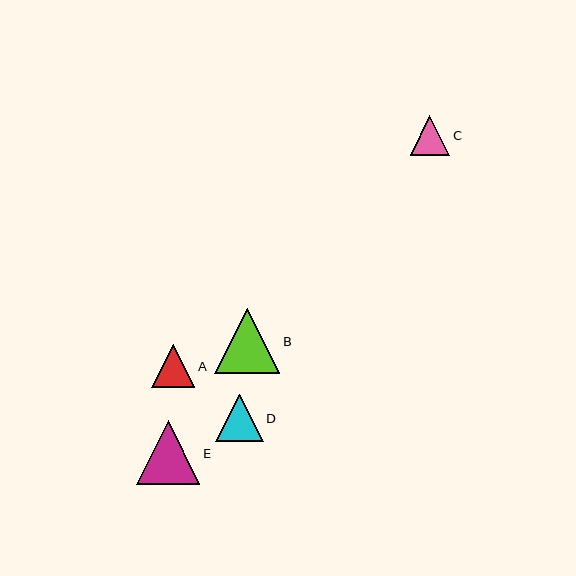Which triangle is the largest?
Triangle B is the largest with a size of approximately 65 pixels.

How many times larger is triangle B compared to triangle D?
Triangle B is approximately 1.4 times the size of triangle D.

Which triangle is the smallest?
Triangle C is the smallest with a size of approximately 39 pixels.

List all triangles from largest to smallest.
From largest to smallest: B, E, D, A, C.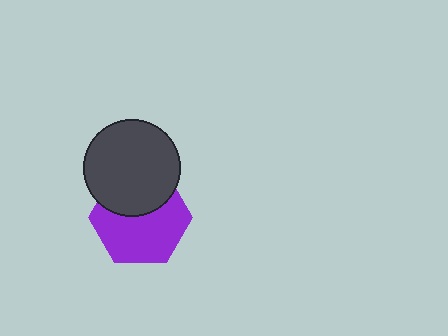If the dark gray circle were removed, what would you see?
You would see the complete purple hexagon.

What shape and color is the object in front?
The object in front is a dark gray circle.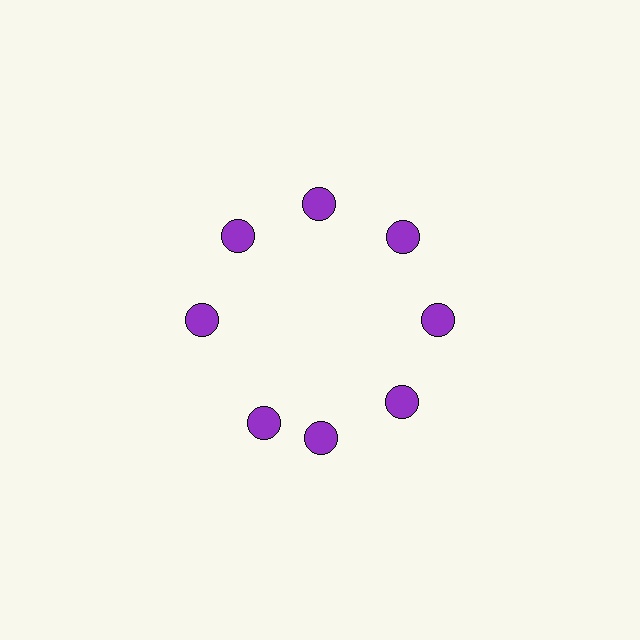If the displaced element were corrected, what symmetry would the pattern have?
It would have 8-fold rotational symmetry — the pattern would map onto itself every 45 degrees.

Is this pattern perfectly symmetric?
No. The 8 purple circles are arranged in a ring, but one element near the 8 o'clock position is rotated out of alignment along the ring, breaking the 8-fold rotational symmetry.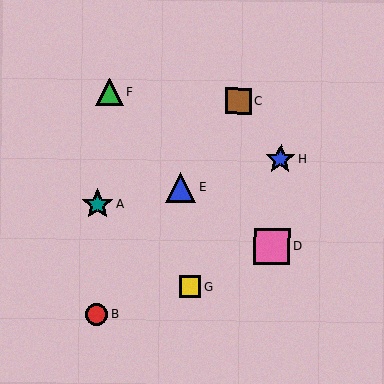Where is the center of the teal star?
The center of the teal star is at (97, 204).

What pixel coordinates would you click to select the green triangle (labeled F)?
Click at (110, 92) to select the green triangle F.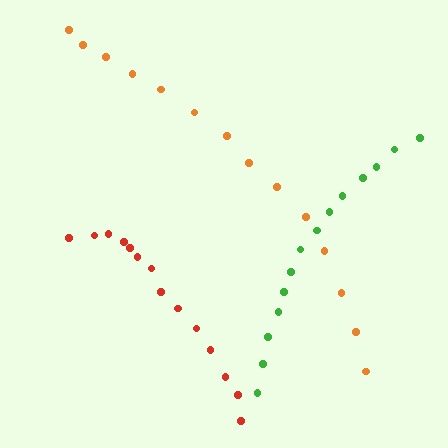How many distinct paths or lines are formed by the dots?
There are 3 distinct paths.